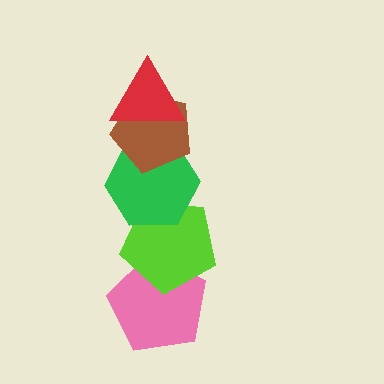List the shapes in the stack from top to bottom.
From top to bottom: the red triangle, the brown pentagon, the green hexagon, the lime pentagon, the pink pentagon.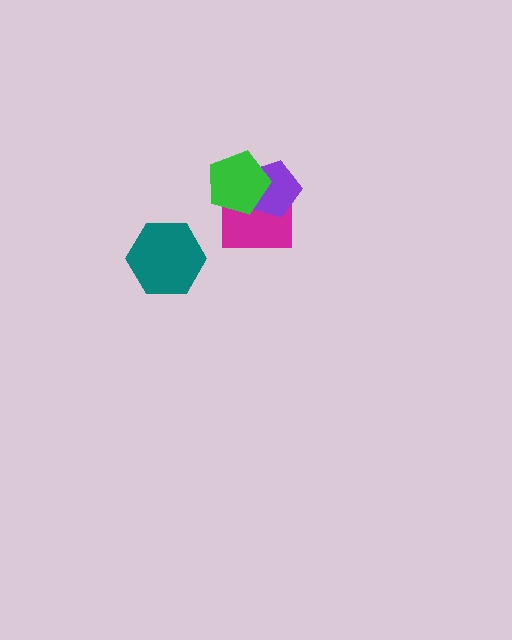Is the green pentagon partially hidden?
No, no other shape covers it.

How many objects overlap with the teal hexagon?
0 objects overlap with the teal hexagon.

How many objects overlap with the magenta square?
2 objects overlap with the magenta square.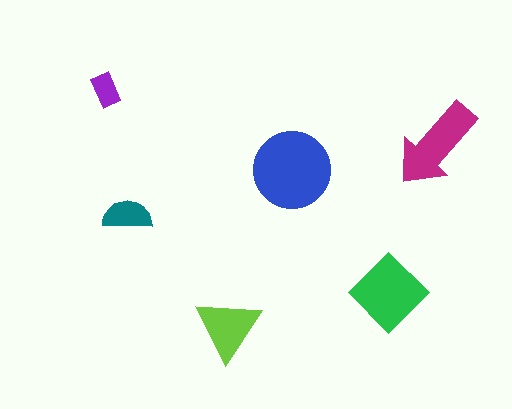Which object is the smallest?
The purple rectangle.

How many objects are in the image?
There are 6 objects in the image.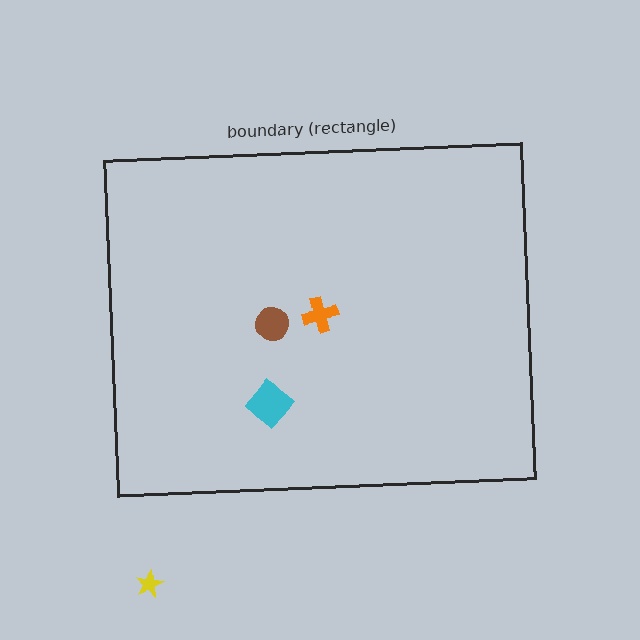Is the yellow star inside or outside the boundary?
Outside.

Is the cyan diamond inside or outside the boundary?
Inside.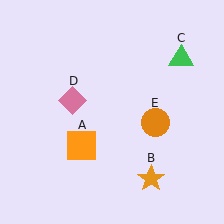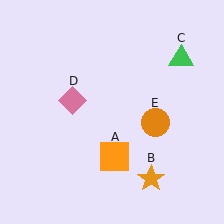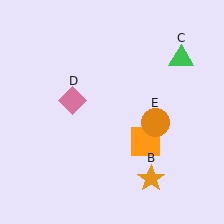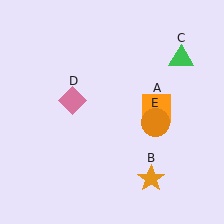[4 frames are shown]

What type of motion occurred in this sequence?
The orange square (object A) rotated counterclockwise around the center of the scene.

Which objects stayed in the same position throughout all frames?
Orange star (object B) and green triangle (object C) and pink diamond (object D) and orange circle (object E) remained stationary.